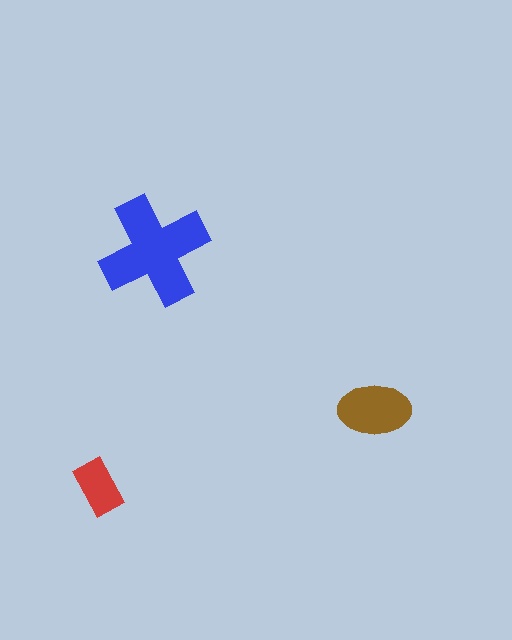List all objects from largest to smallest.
The blue cross, the brown ellipse, the red rectangle.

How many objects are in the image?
There are 3 objects in the image.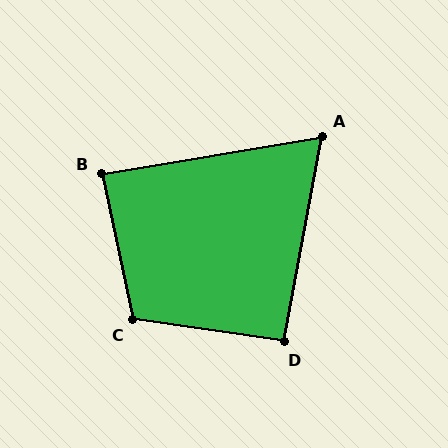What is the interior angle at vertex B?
Approximately 88 degrees (approximately right).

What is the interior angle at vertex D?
Approximately 92 degrees (approximately right).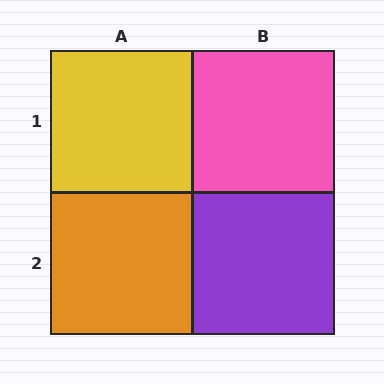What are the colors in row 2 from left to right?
Orange, purple.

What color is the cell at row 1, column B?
Pink.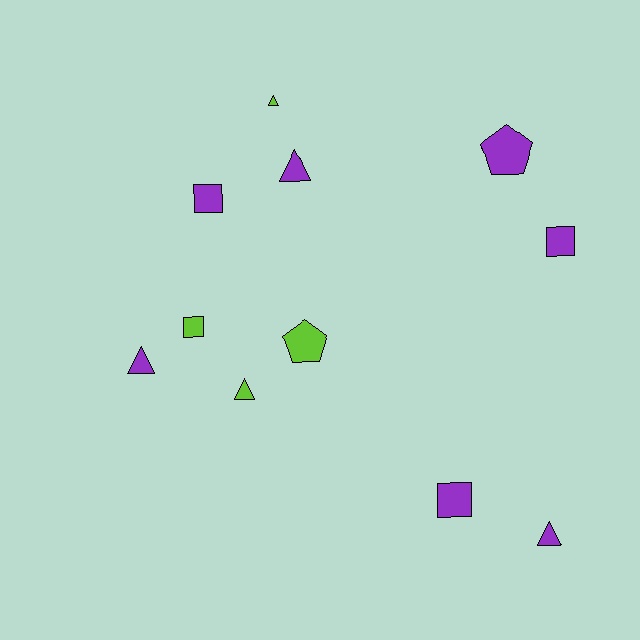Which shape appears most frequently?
Triangle, with 5 objects.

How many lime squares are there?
There is 1 lime square.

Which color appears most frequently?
Purple, with 7 objects.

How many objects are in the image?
There are 11 objects.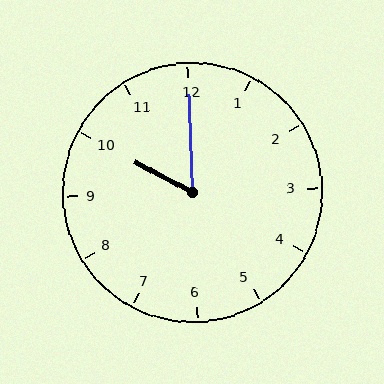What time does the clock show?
10:00.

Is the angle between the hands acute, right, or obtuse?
It is acute.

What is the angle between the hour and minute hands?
Approximately 60 degrees.